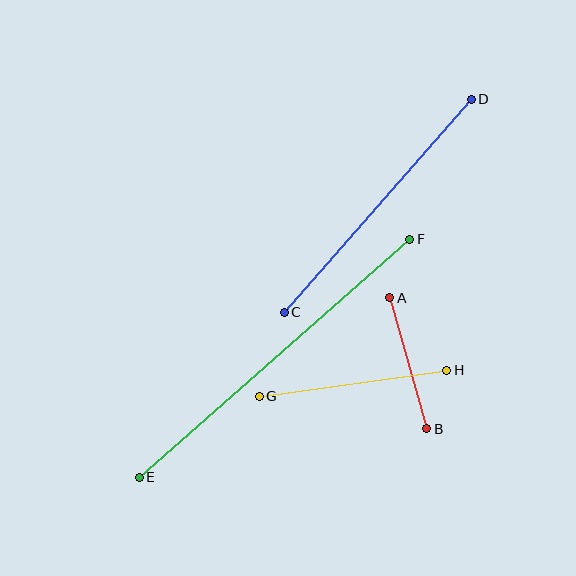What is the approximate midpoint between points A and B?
The midpoint is at approximately (408, 363) pixels.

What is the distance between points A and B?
The distance is approximately 136 pixels.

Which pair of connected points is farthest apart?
Points E and F are farthest apart.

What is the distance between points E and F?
The distance is approximately 360 pixels.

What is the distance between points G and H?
The distance is approximately 189 pixels.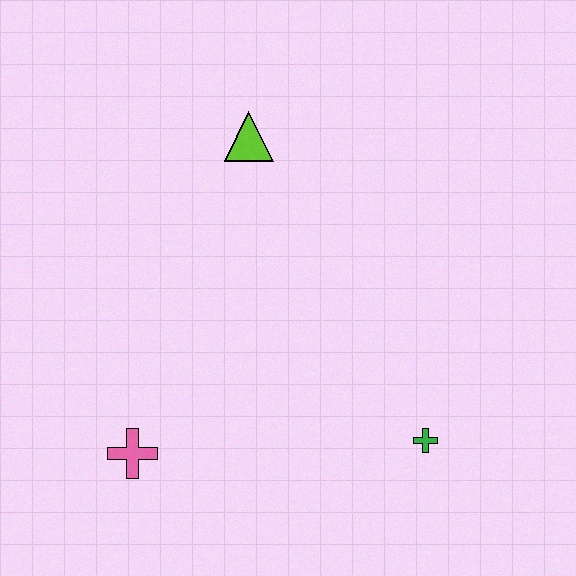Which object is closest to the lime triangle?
The pink cross is closest to the lime triangle.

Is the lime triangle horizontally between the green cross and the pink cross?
Yes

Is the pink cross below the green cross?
Yes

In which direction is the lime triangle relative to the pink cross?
The lime triangle is above the pink cross.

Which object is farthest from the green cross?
The lime triangle is farthest from the green cross.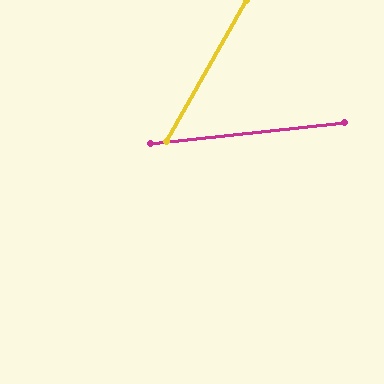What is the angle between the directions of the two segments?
Approximately 54 degrees.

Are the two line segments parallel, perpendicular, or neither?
Neither parallel nor perpendicular — they differ by about 54°.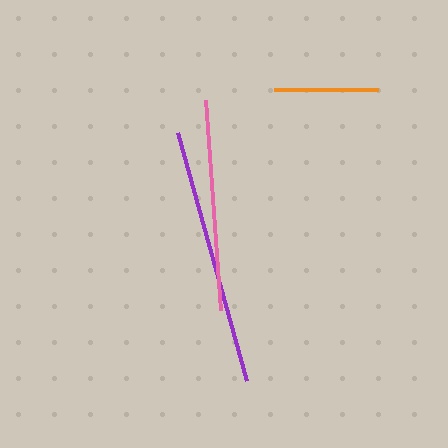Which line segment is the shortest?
The orange line is the shortest at approximately 105 pixels.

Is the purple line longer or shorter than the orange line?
The purple line is longer than the orange line.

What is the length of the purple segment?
The purple segment is approximately 257 pixels long.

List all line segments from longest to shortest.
From longest to shortest: purple, pink, orange.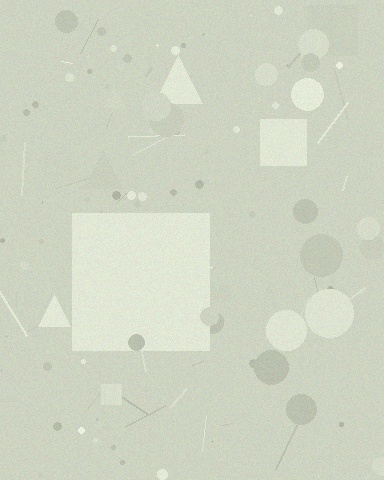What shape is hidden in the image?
A square is hidden in the image.